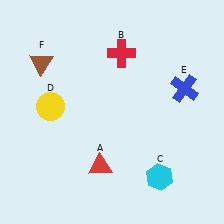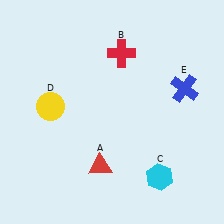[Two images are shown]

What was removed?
The brown triangle (F) was removed in Image 2.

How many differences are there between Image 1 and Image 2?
There is 1 difference between the two images.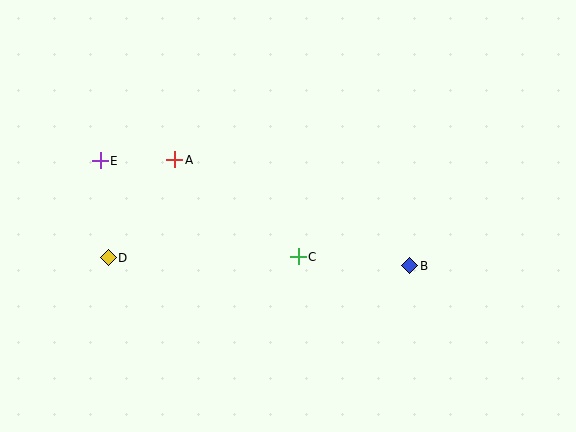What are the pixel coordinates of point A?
Point A is at (175, 160).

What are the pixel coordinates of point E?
Point E is at (100, 161).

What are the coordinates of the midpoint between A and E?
The midpoint between A and E is at (137, 160).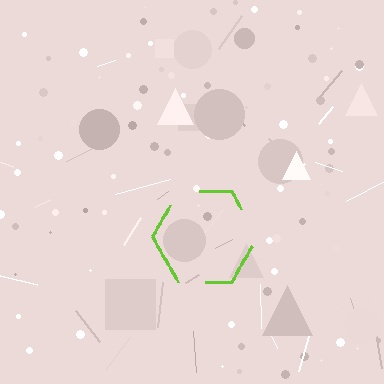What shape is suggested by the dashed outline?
The dashed outline suggests a hexagon.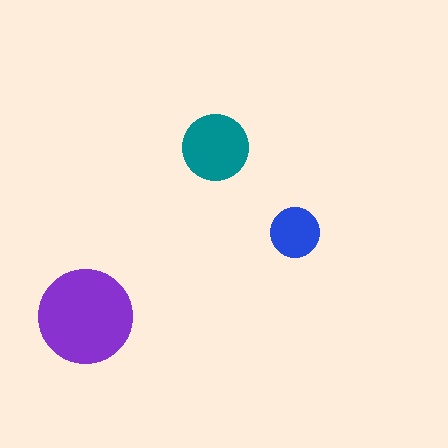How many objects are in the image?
There are 3 objects in the image.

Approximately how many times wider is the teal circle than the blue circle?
About 1.5 times wider.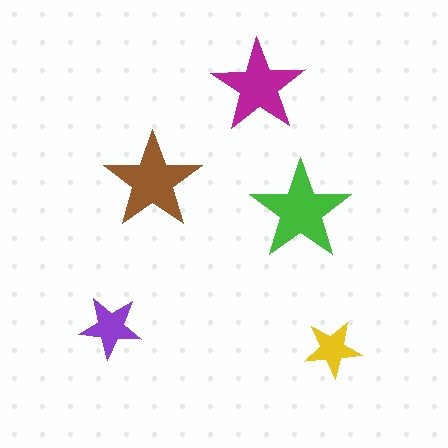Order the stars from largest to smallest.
the green one, the brown one, the magenta one, the purple one, the yellow one.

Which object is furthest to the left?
The purple star is leftmost.